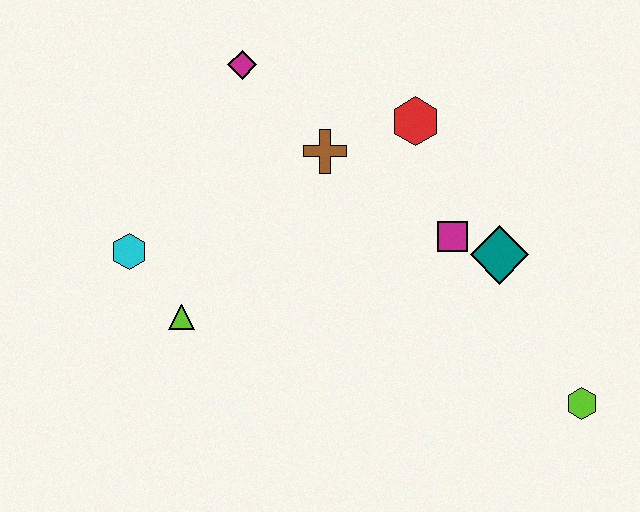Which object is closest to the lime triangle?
The cyan hexagon is closest to the lime triangle.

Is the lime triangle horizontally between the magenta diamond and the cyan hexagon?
Yes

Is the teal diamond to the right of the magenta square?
Yes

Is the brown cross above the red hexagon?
No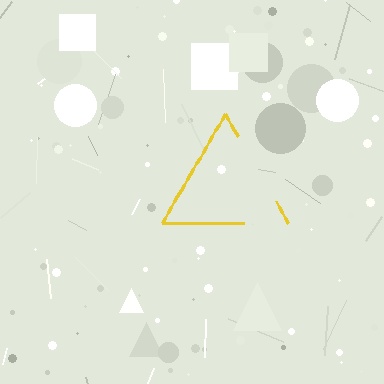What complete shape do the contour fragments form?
The contour fragments form a triangle.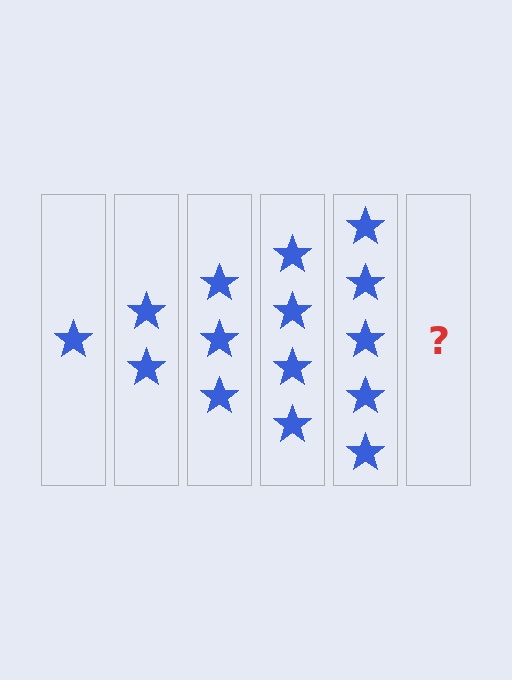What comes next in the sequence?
The next element should be 6 stars.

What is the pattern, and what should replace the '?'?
The pattern is that each step adds one more star. The '?' should be 6 stars.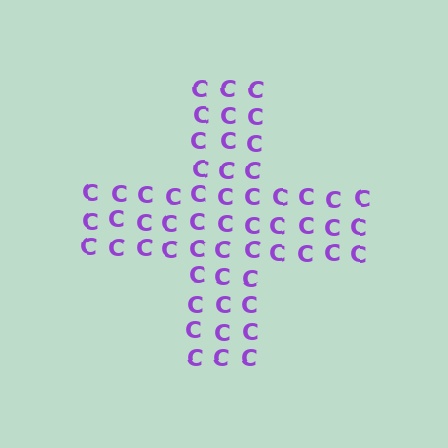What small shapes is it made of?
It is made of small letter C's.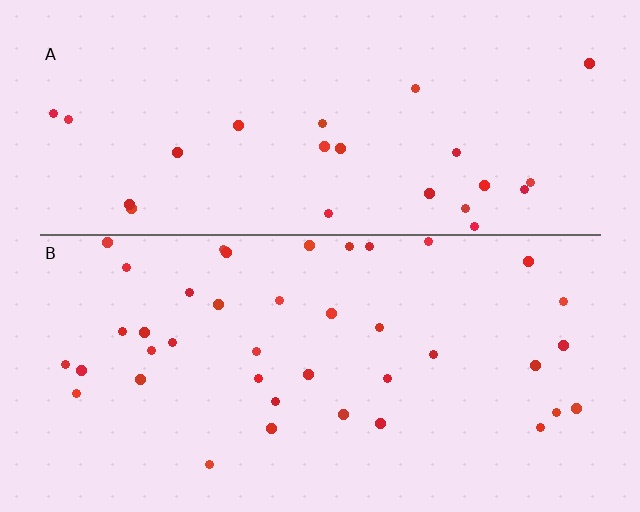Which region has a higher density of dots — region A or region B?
B (the bottom).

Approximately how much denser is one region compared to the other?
Approximately 1.6× — region B over region A.